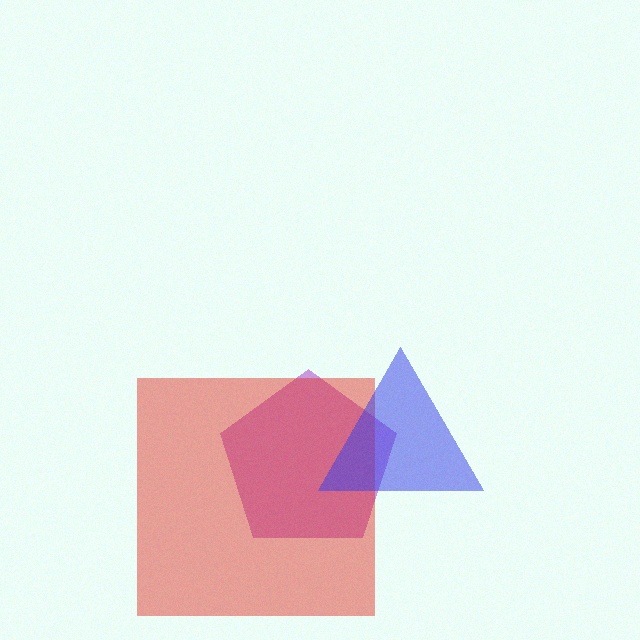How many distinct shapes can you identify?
There are 3 distinct shapes: a purple pentagon, a red square, a blue triangle.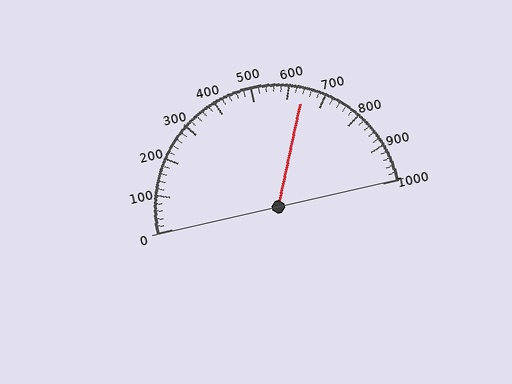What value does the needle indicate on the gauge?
The needle indicates approximately 640.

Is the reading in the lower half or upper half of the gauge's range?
The reading is in the upper half of the range (0 to 1000).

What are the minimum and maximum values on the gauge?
The gauge ranges from 0 to 1000.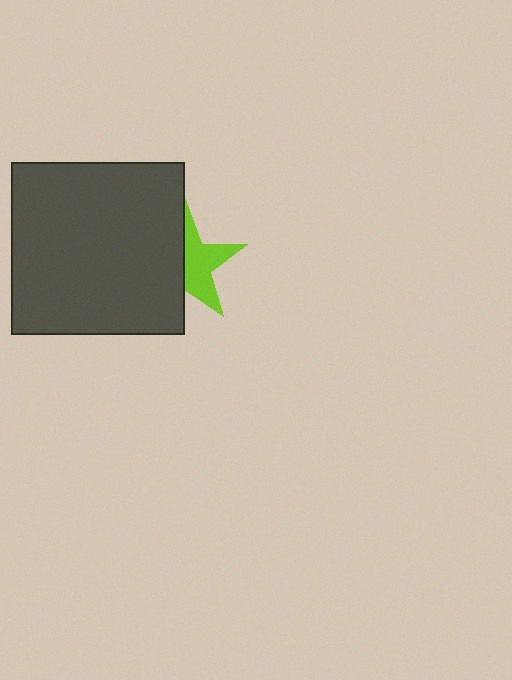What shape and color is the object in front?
The object in front is a dark gray square.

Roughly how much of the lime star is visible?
About half of it is visible (roughly 51%).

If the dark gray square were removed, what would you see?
You would see the complete lime star.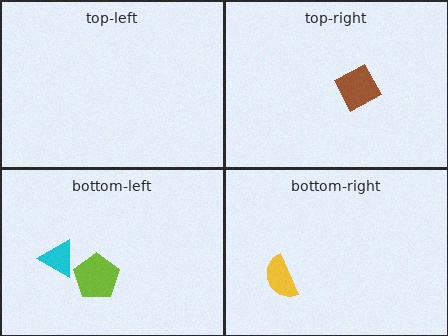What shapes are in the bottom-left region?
The cyan triangle, the lime pentagon.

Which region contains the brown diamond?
The top-right region.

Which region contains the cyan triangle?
The bottom-left region.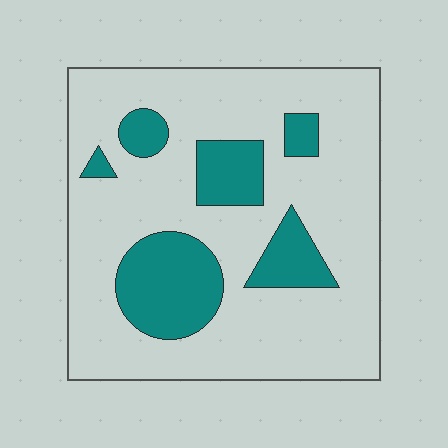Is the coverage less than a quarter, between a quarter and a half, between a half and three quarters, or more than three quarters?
Less than a quarter.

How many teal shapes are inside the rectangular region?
6.